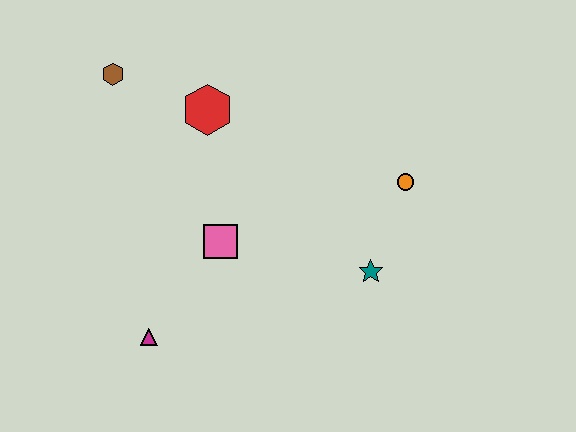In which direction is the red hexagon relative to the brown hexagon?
The red hexagon is to the right of the brown hexagon.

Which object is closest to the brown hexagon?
The red hexagon is closest to the brown hexagon.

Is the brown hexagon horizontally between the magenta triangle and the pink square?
No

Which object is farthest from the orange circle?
The brown hexagon is farthest from the orange circle.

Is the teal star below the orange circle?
Yes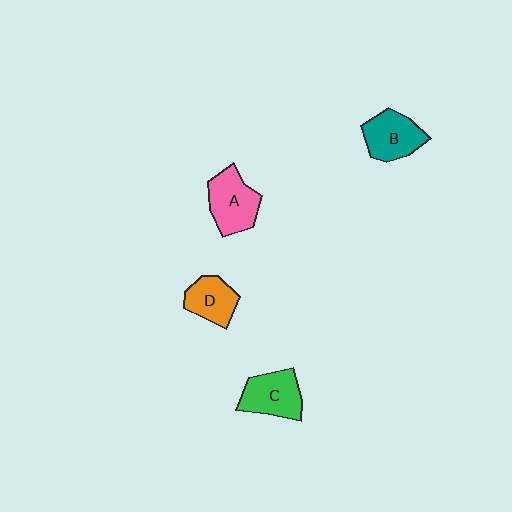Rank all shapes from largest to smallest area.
From largest to smallest: A (pink), C (green), B (teal), D (orange).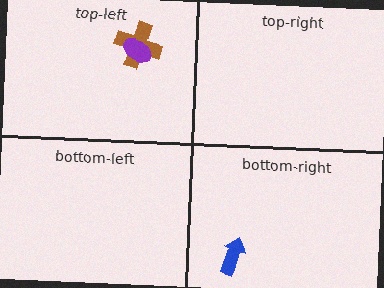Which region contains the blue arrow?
The bottom-right region.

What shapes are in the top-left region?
The brown cross, the purple ellipse.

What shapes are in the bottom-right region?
The blue arrow.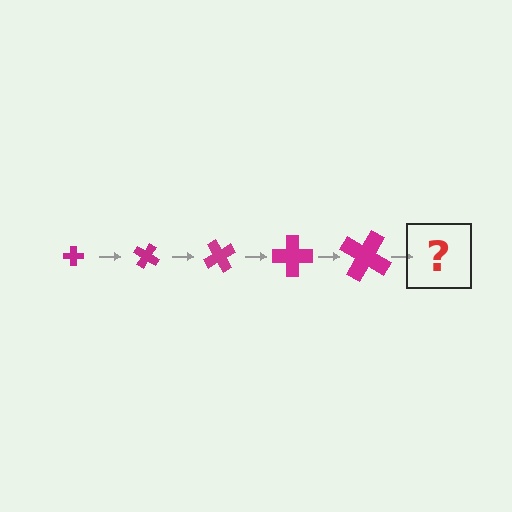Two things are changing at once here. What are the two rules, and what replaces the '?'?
The two rules are that the cross grows larger each step and it rotates 30 degrees each step. The '?' should be a cross, larger than the previous one and rotated 150 degrees from the start.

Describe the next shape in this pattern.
It should be a cross, larger than the previous one and rotated 150 degrees from the start.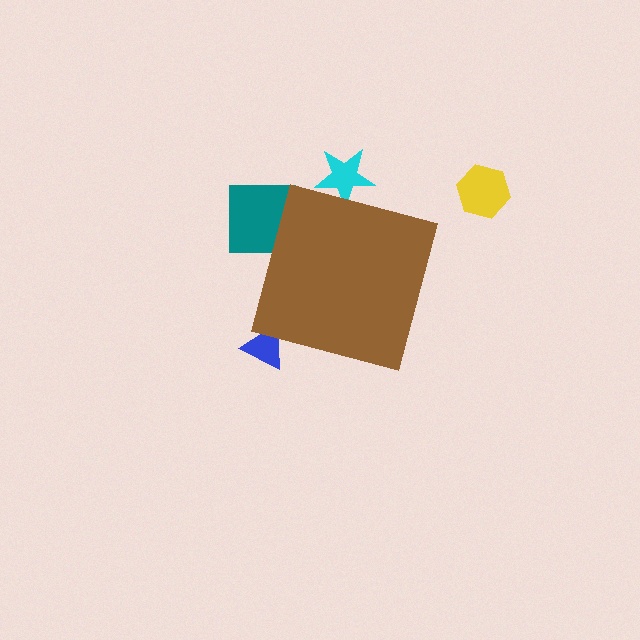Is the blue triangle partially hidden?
Yes, the blue triangle is partially hidden behind the brown square.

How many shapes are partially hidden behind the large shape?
3 shapes are partially hidden.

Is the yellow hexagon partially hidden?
No, the yellow hexagon is fully visible.